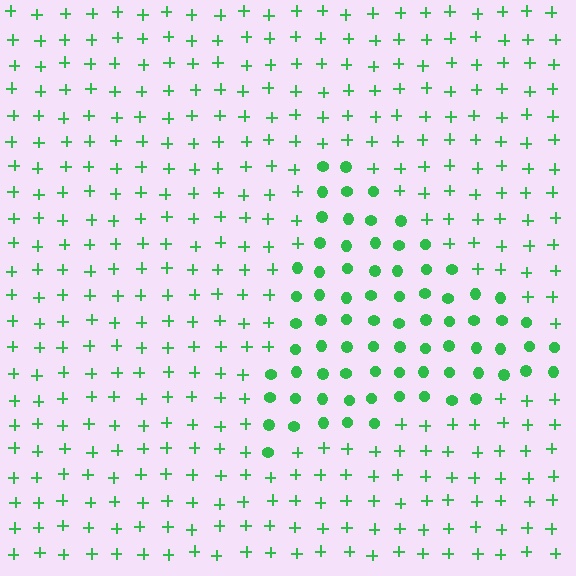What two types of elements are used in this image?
The image uses circles inside the triangle region and plus signs outside it.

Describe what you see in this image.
The image is filled with small green elements arranged in a uniform grid. A triangle-shaped region contains circles, while the surrounding area contains plus signs. The boundary is defined purely by the change in element shape.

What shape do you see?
I see a triangle.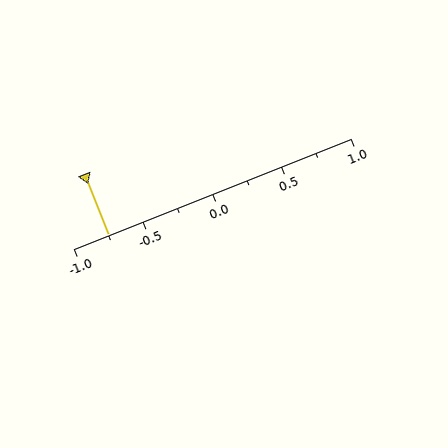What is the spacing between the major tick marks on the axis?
The major ticks are spaced 0.5 apart.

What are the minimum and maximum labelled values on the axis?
The axis runs from -1.0 to 1.0.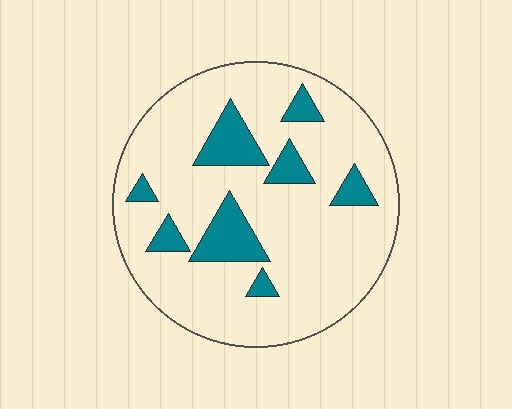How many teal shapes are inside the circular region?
8.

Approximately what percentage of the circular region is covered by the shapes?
Approximately 15%.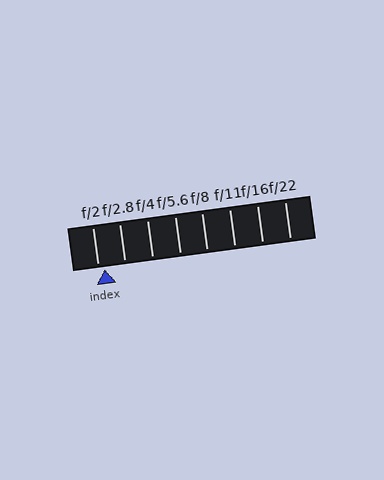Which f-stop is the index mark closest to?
The index mark is closest to f/2.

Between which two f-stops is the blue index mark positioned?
The index mark is between f/2 and f/2.8.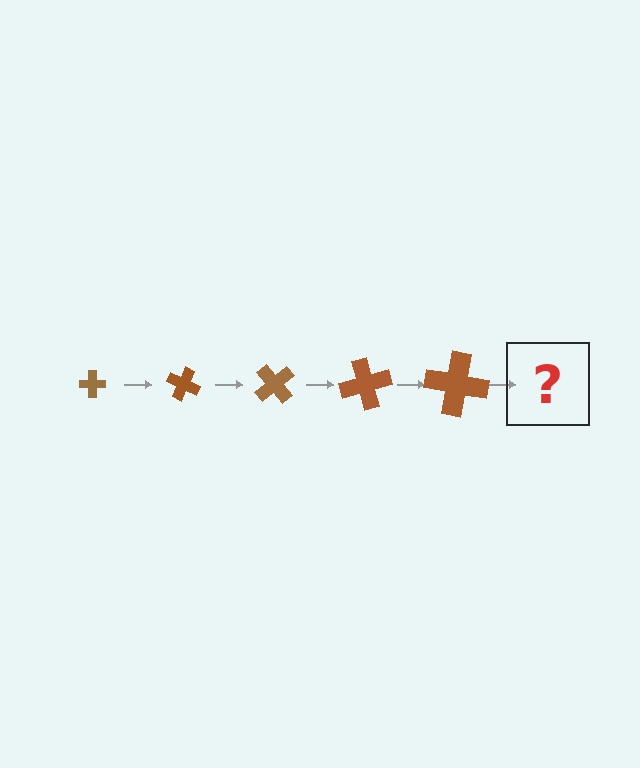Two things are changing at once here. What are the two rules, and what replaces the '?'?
The two rules are that the cross grows larger each step and it rotates 25 degrees each step. The '?' should be a cross, larger than the previous one and rotated 125 degrees from the start.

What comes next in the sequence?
The next element should be a cross, larger than the previous one and rotated 125 degrees from the start.